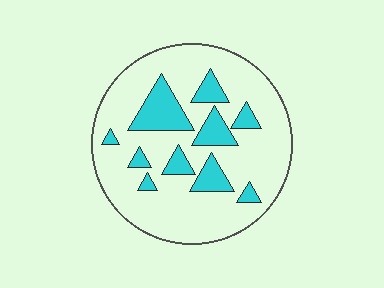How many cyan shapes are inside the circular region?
10.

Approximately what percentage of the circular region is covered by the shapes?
Approximately 20%.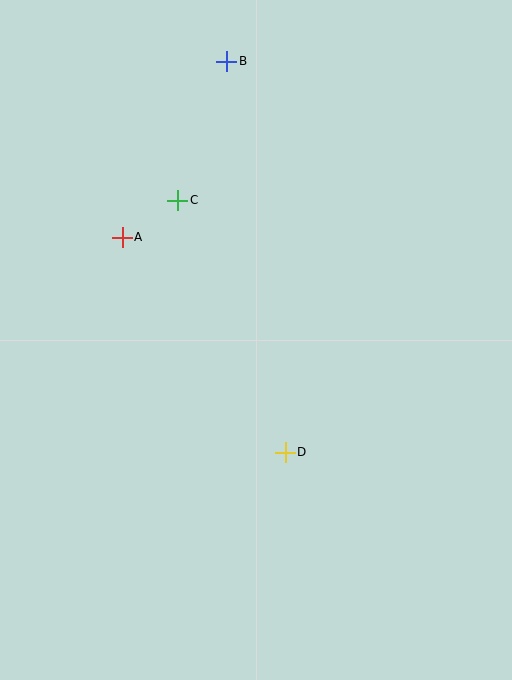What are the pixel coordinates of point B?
Point B is at (227, 61).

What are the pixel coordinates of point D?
Point D is at (285, 452).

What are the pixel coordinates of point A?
Point A is at (122, 237).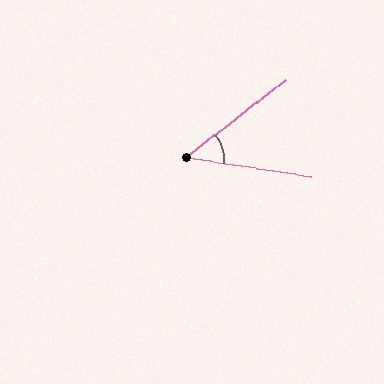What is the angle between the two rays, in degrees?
Approximately 47 degrees.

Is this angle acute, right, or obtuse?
It is acute.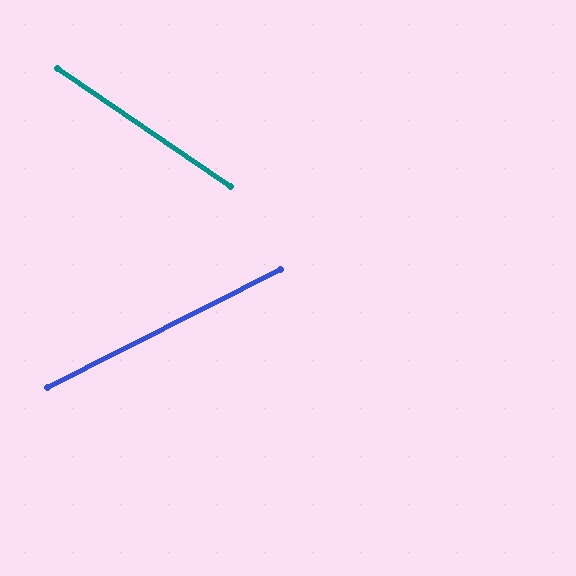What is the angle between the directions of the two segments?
Approximately 61 degrees.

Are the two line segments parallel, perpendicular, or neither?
Neither parallel nor perpendicular — they differ by about 61°.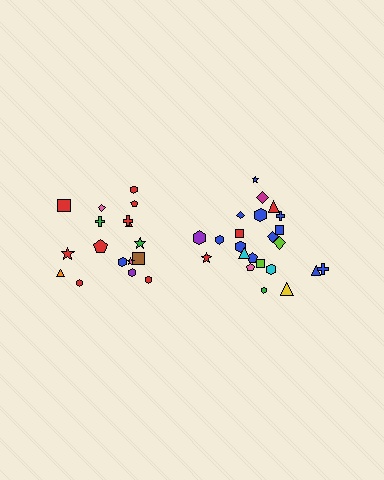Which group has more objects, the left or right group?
The right group.